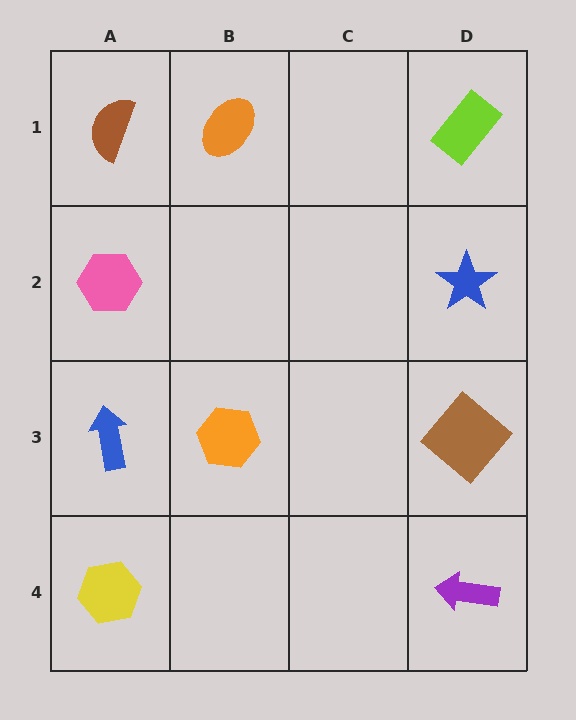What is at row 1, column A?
A brown semicircle.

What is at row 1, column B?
An orange ellipse.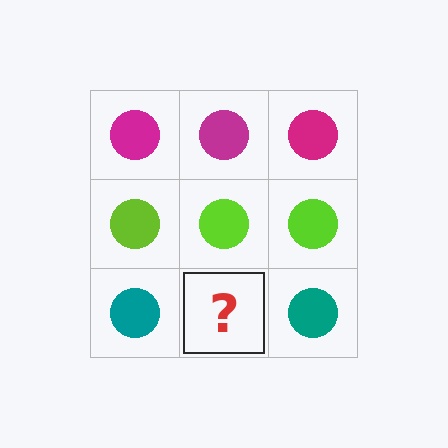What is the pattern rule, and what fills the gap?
The rule is that each row has a consistent color. The gap should be filled with a teal circle.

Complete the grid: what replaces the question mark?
The question mark should be replaced with a teal circle.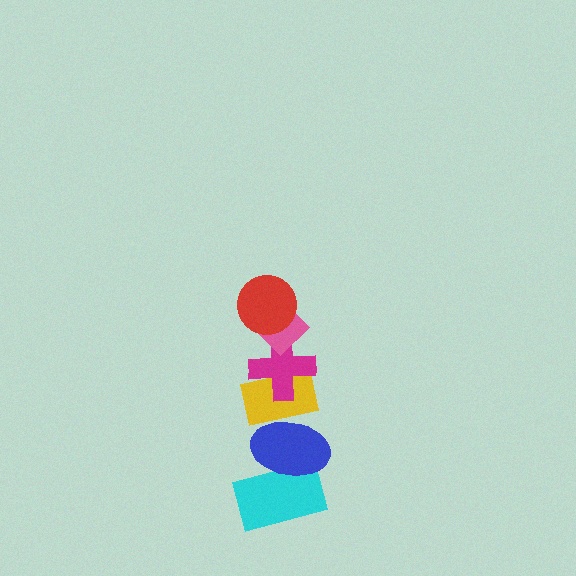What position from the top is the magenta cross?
The magenta cross is 3rd from the top.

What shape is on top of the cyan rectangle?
The blue ellipse is on top of the cyan rectangle.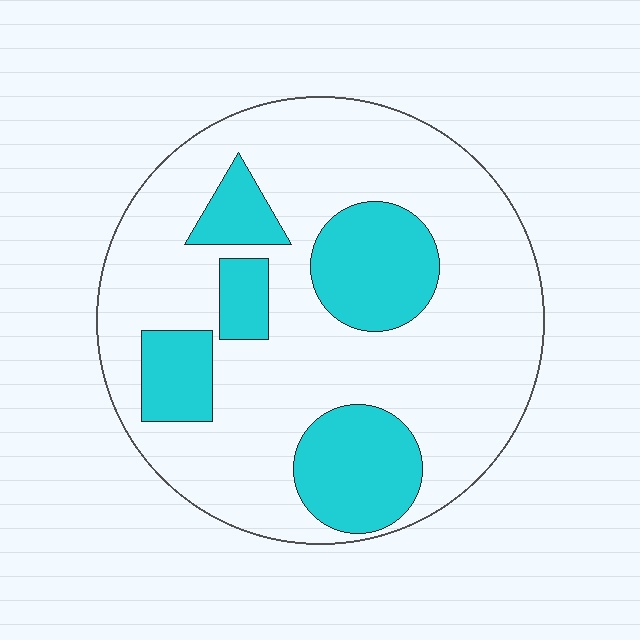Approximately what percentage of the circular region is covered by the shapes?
Approximately 25%.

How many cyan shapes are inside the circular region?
5.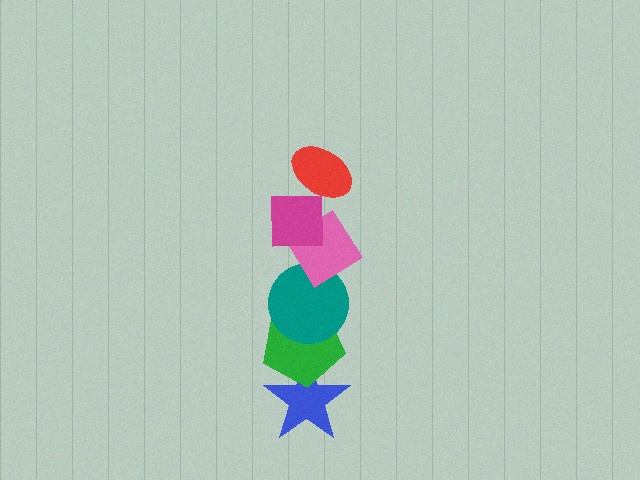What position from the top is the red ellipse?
The red ellipse is 1st from the top.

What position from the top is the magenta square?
The magenta square is 2nd from the top.